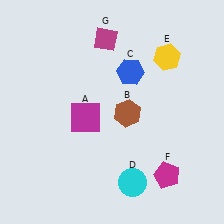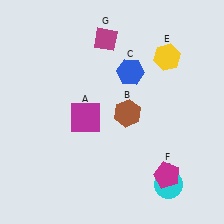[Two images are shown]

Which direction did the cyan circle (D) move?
The cyan circle (D) moved right.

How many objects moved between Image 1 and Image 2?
1 object moved between the two images.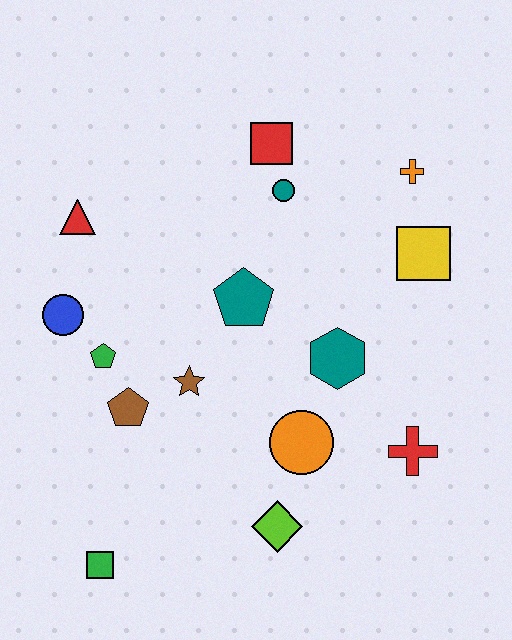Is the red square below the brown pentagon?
No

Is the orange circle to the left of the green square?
No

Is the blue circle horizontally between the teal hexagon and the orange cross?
No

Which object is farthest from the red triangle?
The red cross is farthest from the red triangle.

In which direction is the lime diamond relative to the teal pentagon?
The lime diamond is below the teal pentagon.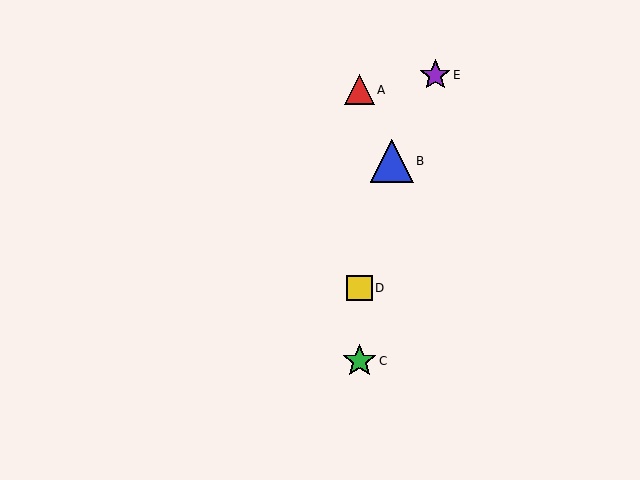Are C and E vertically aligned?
No, C is at x≈360 and E is at x≈435.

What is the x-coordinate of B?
Object B is at x≈392.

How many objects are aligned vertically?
3 objects (A, C, D) are aligned vertically.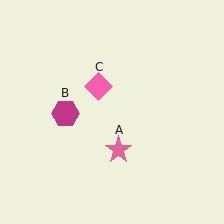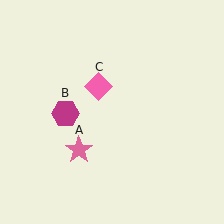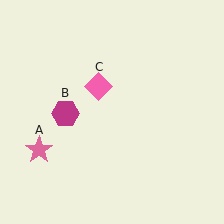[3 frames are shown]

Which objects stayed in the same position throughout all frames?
Magenta hexagon (object B) and pink diamond (object C) remained stationary.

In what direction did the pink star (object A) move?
The pink star (object A) moved left.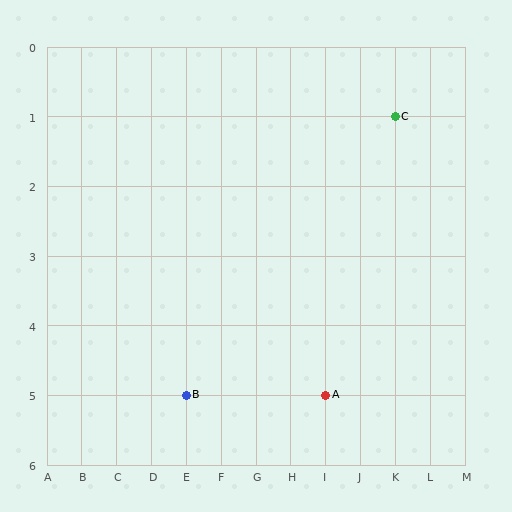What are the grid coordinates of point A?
Point A is at grid coordinates (I, 5).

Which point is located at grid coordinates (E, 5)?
Point B is at (E, 5).